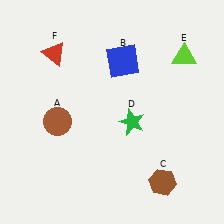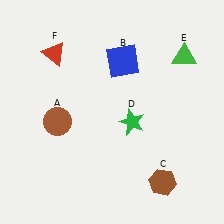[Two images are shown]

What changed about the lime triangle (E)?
In Image 1, E is lime. In Image 2, it changed to green.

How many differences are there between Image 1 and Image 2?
There is 1 difference between the two images.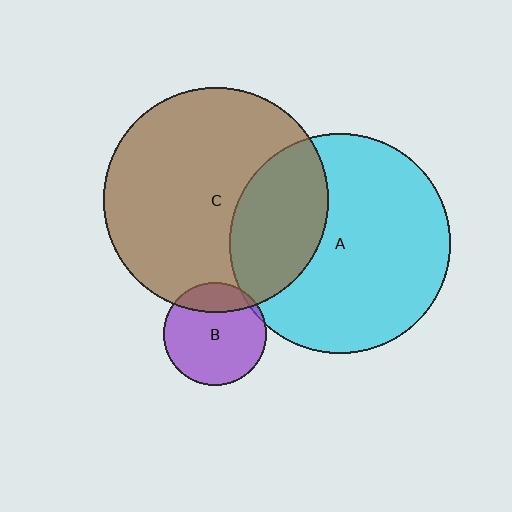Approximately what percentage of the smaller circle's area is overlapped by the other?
Approximately 5%.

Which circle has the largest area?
Circle C (brown).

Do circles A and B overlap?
Yes.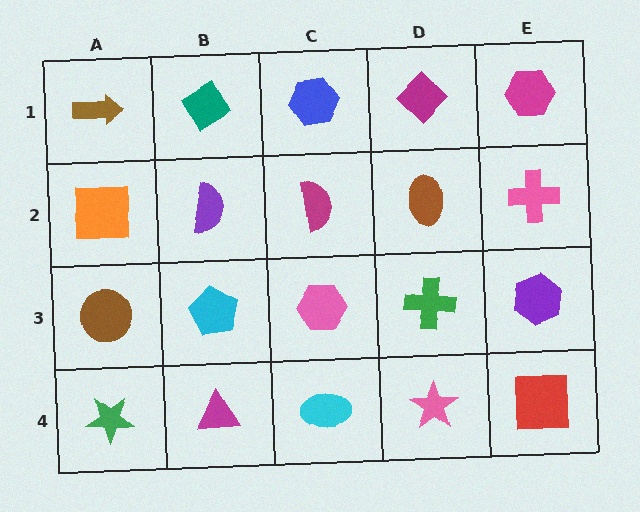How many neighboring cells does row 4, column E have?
2.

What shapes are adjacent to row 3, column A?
An orange square (row 2, column A), a green star (row 4, column A), a cyan pentagon (row 3, column B).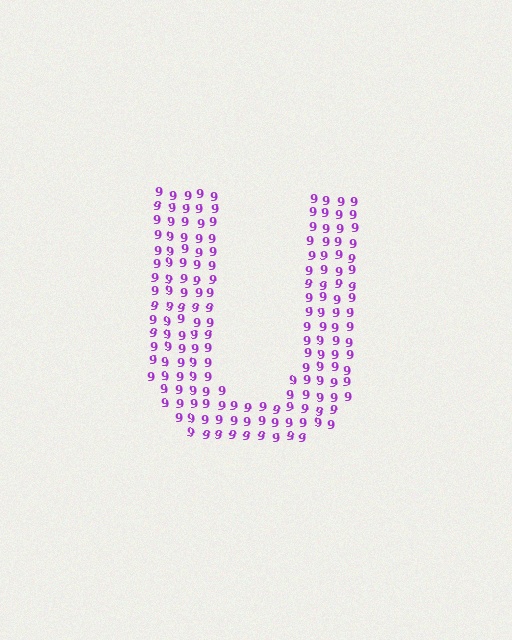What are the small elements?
The small elements are digit 9's.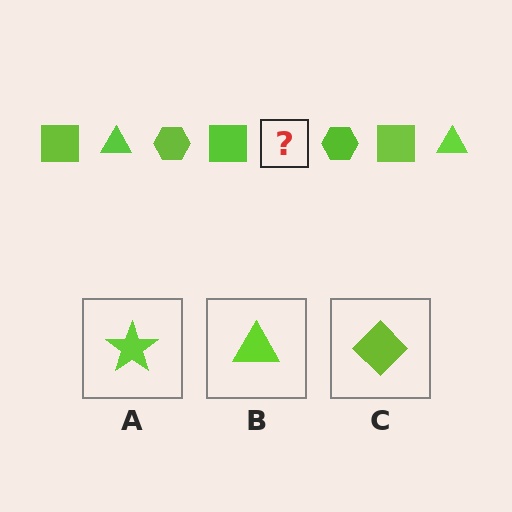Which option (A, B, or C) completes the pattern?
B.